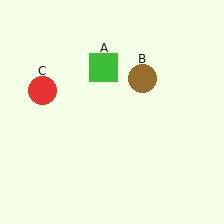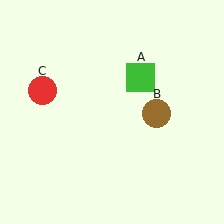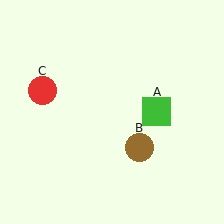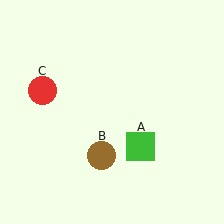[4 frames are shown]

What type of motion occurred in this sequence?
The green square (object A), brown circle (object B) rotated clockwise around the center of the scene.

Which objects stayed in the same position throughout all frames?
Red circle (object C) remained stationary.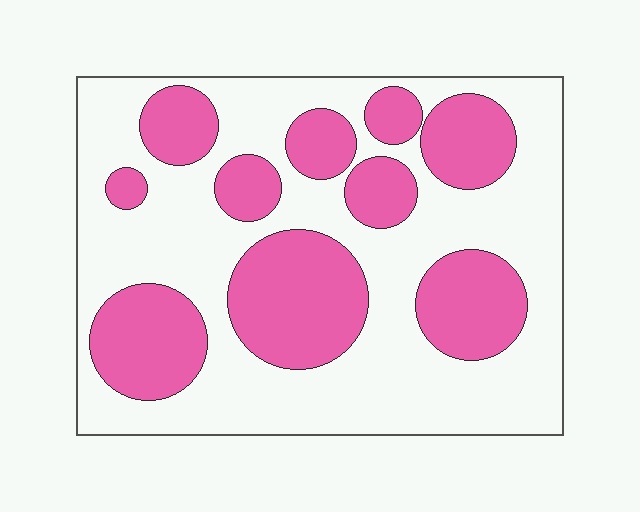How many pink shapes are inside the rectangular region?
10.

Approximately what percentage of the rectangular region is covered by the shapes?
Approximately 35%.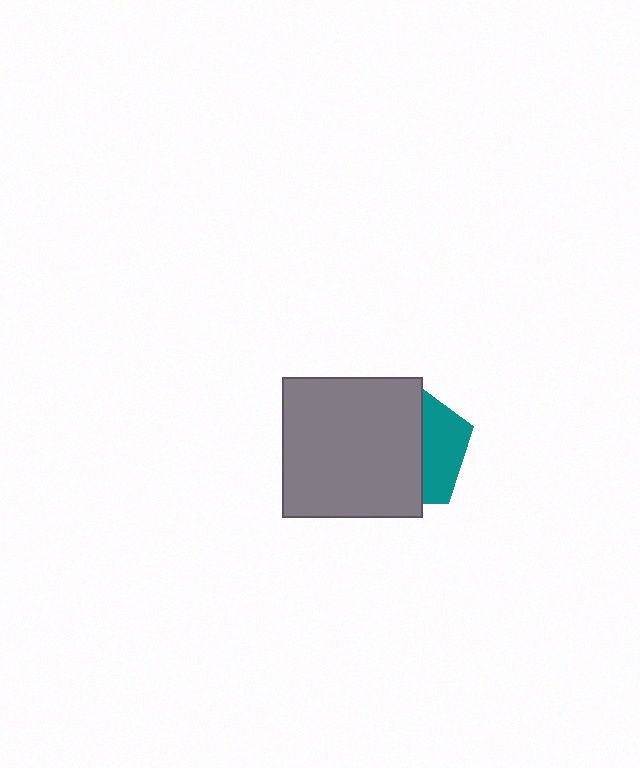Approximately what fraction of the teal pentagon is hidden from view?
Roughly 66% of the teal pentagon is hidden behind the gray square.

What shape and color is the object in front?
The object in front is a gray square.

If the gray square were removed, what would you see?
You would see the complete teal pentagon.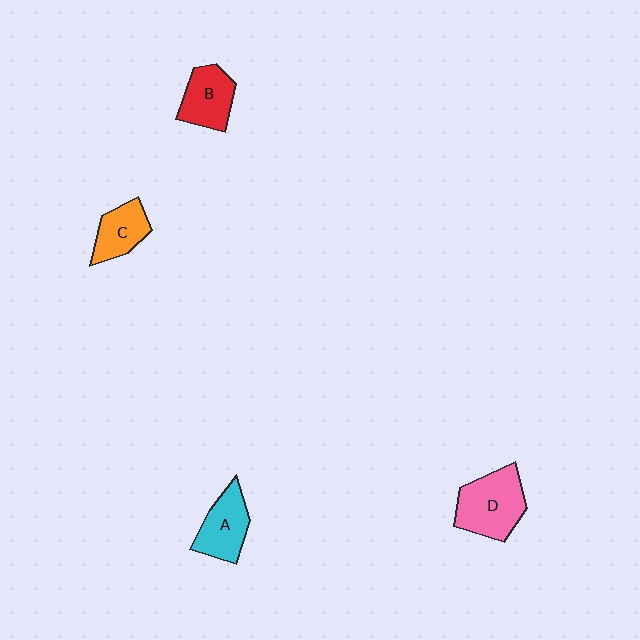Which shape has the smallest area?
Shape C (orange).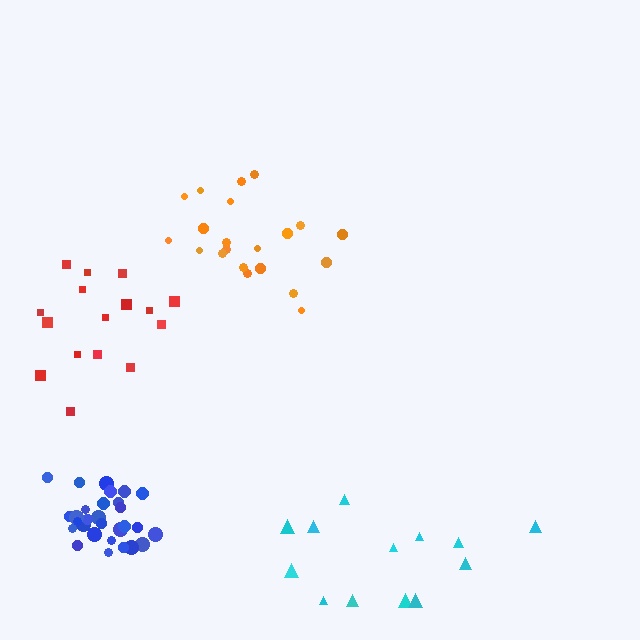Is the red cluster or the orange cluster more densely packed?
Orange.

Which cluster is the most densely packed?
Blue.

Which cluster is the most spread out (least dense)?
Cyan.